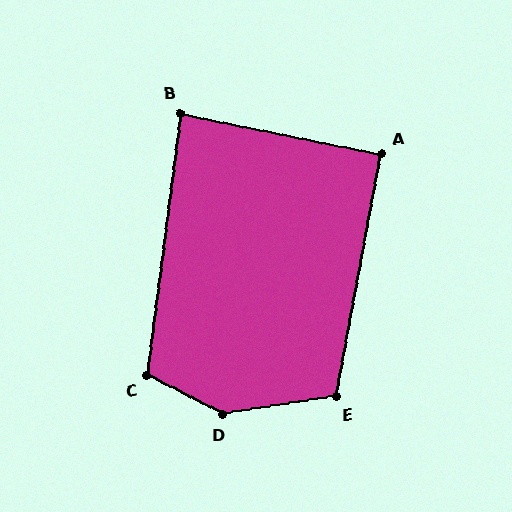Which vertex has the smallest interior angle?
B, at approximately 86 degrees.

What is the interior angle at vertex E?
Approximately 109 degrees (obtuse).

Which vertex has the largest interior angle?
D, at approximately 144 degrees.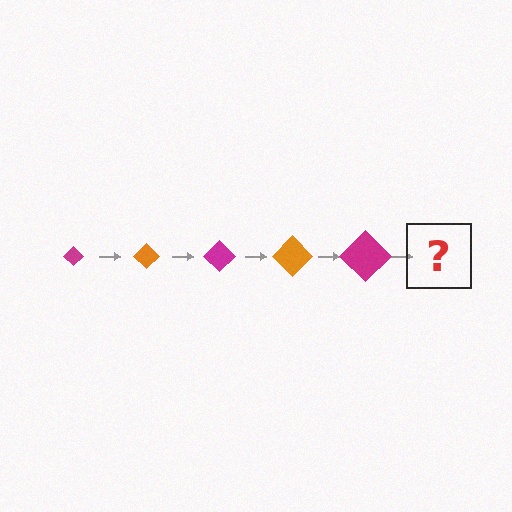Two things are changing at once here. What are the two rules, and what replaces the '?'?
The two rules are that the diamond grows larger each step and the color cycles through magenta and orange. The '?' should be an orange diamond, larger than the previous one.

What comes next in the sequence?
The next element should be an orange diamond, larger than the previous one.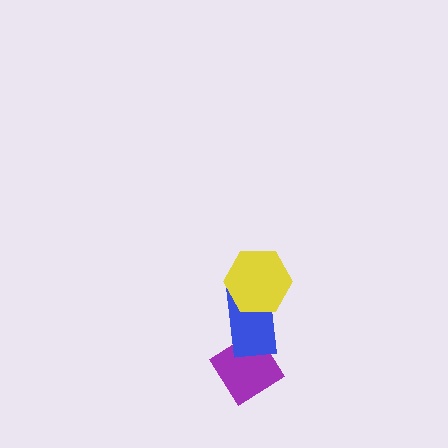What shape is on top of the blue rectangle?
The yellow hexagon is on top of the blue rectangle.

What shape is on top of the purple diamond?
The blue rectangle is on top of the purple diamond.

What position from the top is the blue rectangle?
The blue rectangle is 2nd from the top.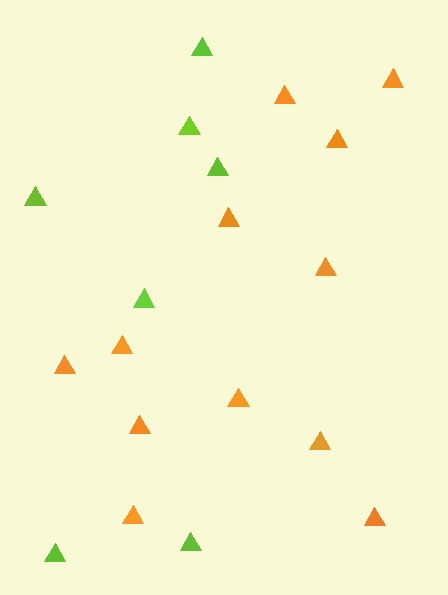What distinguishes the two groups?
There are 2 groups: one group of orange triangles (12) and one group of lime triangles (7).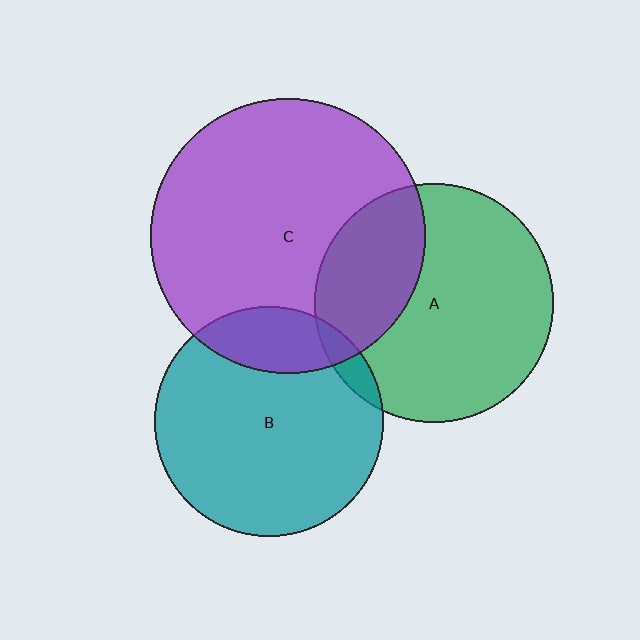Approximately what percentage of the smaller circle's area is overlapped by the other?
Approximately 30%.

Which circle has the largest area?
Circle C (purple).